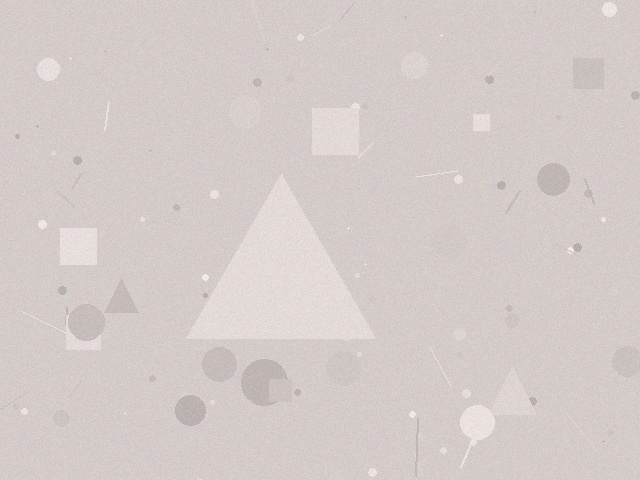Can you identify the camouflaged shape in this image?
The camouflaged shape is a triangle.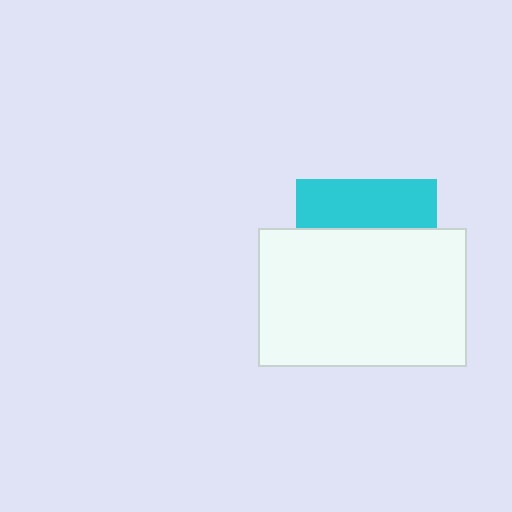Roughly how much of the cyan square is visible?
A small part of it is visible (roughly 34%).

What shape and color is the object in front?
The object in front is a white rectangle.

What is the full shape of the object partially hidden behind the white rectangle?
The partially hidden object is a cyan square.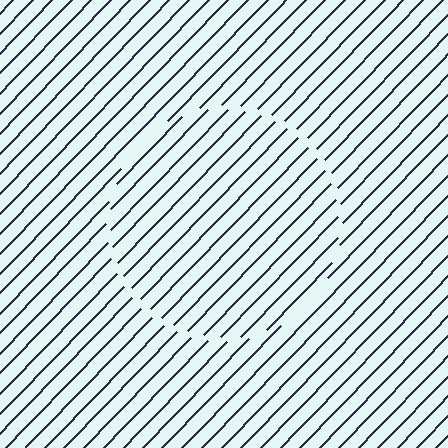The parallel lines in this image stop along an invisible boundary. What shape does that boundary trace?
An illusory circle. The interior of the shape contains the same grating, shifted by half a period — the contour is defined by the phase discontinuity where line-ends from the inner and outer gratings abut.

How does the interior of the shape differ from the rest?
The interior of the shape contains the same grating, shifted by half a period — the contour is defined by the phase discontinuity where line-ends from the inner and outer gratings abut.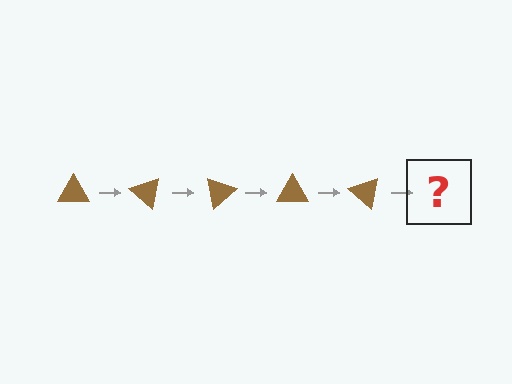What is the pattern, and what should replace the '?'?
The pattern is that the triangle rotates 40 degrees each step. The '?' should be a brown triangle rotated 200 degrees.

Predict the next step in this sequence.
The next step is a brown triangle rotated 200 degrees.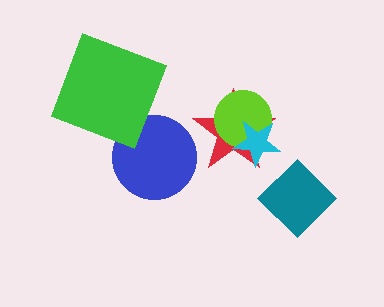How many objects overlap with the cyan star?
2 objects overlap with the cyan star.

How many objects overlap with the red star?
2 objects overlap with the red star.